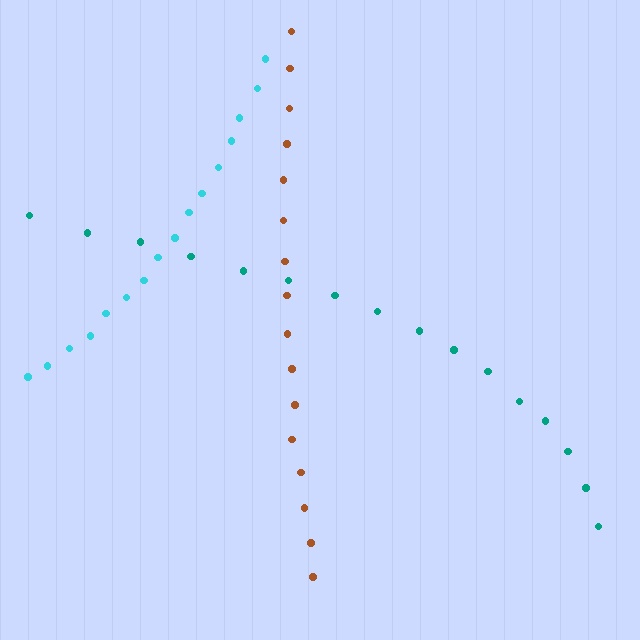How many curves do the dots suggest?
There are 3 distinct paths.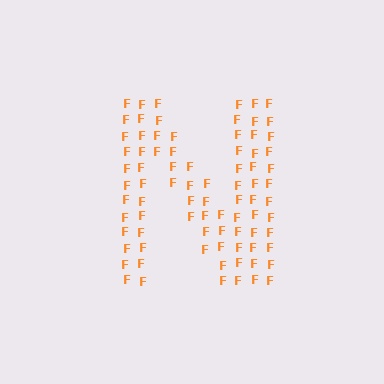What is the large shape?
The large shape is the letter N.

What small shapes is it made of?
It is made of small letter F's.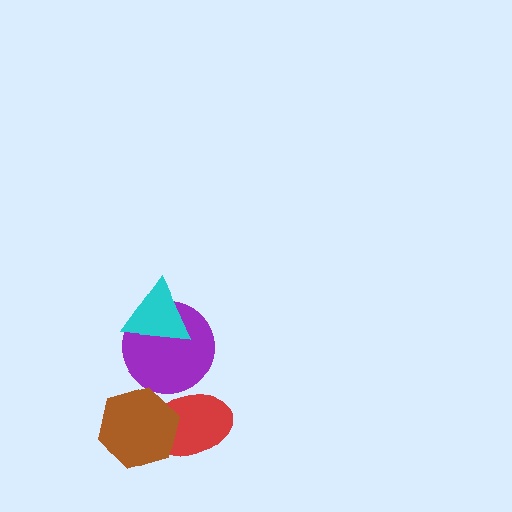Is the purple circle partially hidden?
Yes, it is partially covered by another shape.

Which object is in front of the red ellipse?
The brown hexagon is in front of the red ellipse.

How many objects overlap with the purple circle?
2 objects overlap with the purple circle.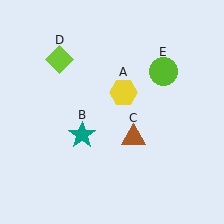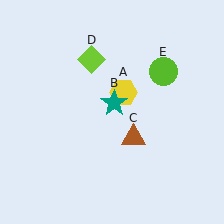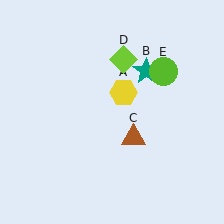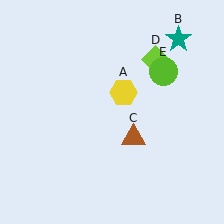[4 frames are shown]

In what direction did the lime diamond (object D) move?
The lime diamond (object D) moved right.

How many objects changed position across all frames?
2 objects changed position: teal star (object B), lime diamond (object D).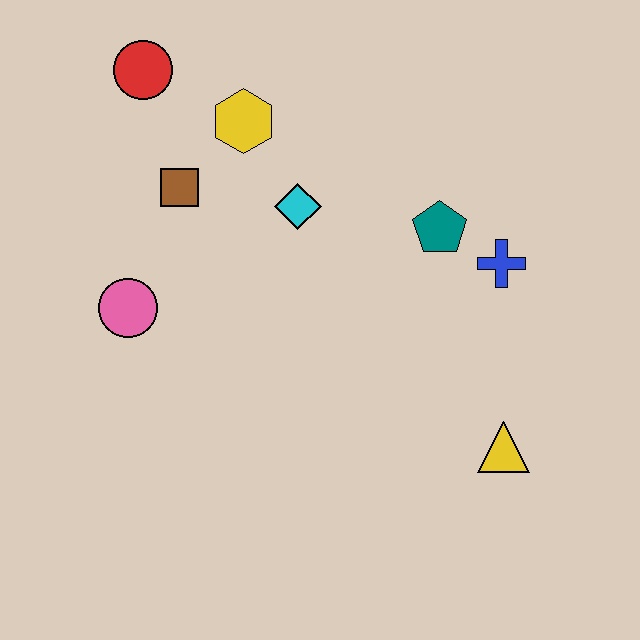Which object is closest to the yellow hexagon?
The brown square is closest to the yellow hexagon.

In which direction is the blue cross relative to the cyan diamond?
The blue cross is to the right of the cyan diamond.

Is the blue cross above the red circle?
No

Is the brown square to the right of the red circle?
Yes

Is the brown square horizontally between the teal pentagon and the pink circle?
Yes